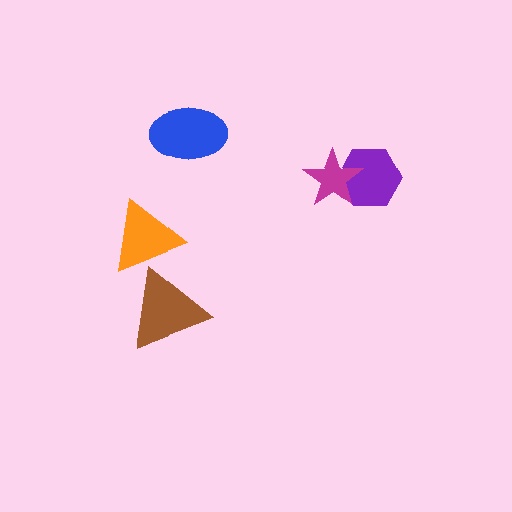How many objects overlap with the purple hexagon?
1 object overlaps with the purple hexagon.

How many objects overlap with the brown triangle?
1 object overlaps with the brown triangle.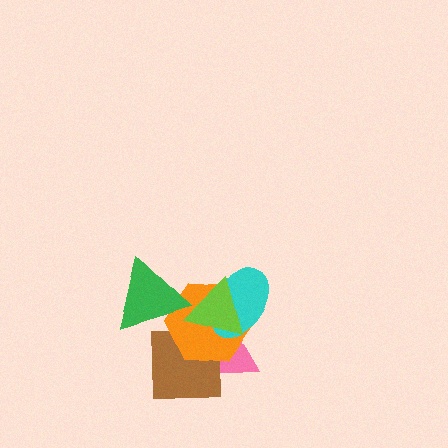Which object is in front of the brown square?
The orange hexagon is in front of the brown square.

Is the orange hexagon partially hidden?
Yes, it is partially covered by another shape.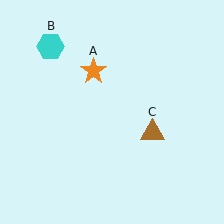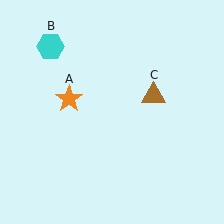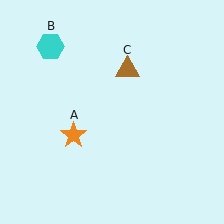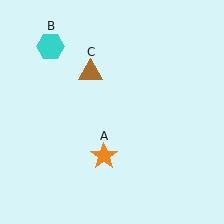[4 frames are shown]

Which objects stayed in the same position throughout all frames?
Cyan hexagon (object B) remained stationary.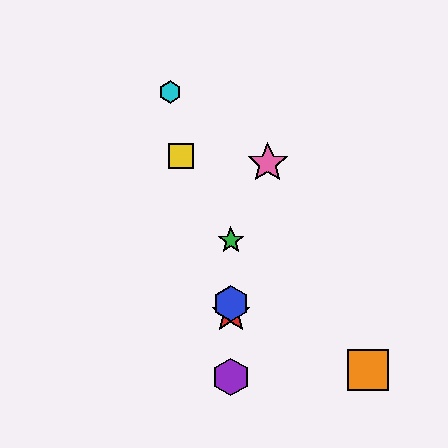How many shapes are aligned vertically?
4 shapes (the red star, the blue hexagon, the green star, the purple hexagon) are aligned vertically.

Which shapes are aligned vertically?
The red star, the blue hexagon, the green star, the purple hexagon are aligned vertically.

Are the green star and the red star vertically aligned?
Yes, both are at x≈231.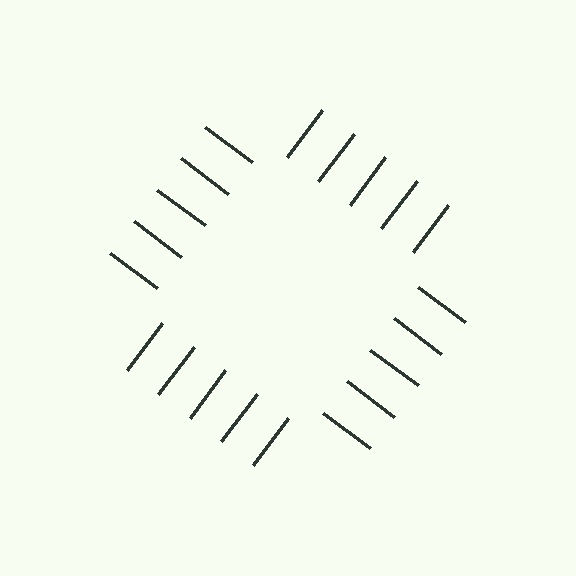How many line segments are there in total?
20 — 5 along each of the 4 edges.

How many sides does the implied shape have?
4 sides — the line-ends trace a square.